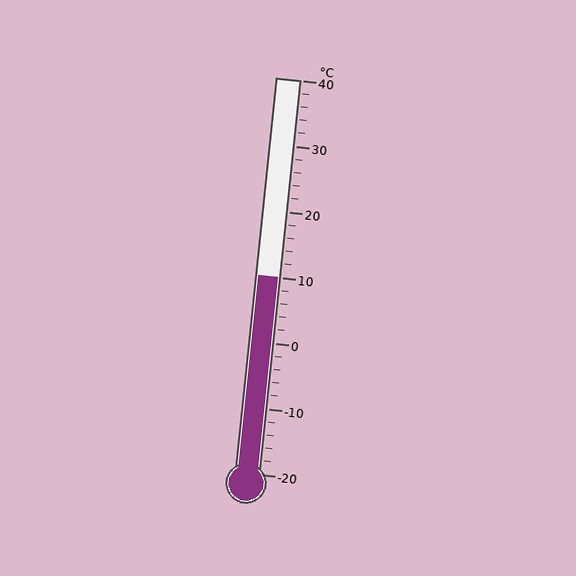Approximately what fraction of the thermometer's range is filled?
The thermometer is filled to approximately 50% of its range.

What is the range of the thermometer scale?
The thermometer scale ranges from -20°C to 40°C.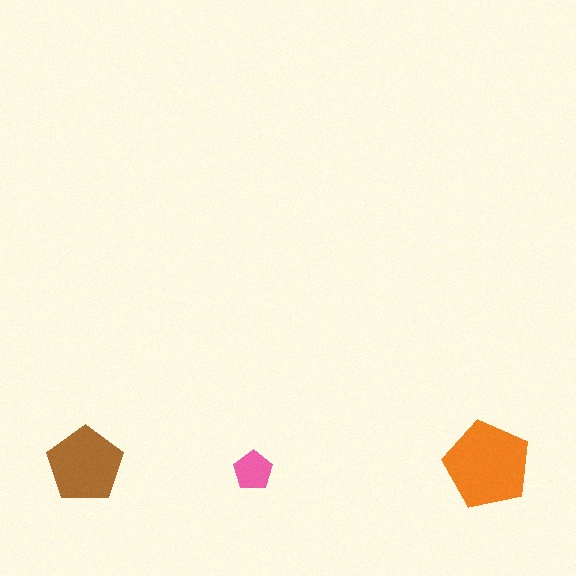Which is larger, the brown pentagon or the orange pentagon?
The orange one.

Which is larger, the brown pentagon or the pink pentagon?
The brown one.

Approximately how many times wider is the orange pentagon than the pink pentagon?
About 2 times wider.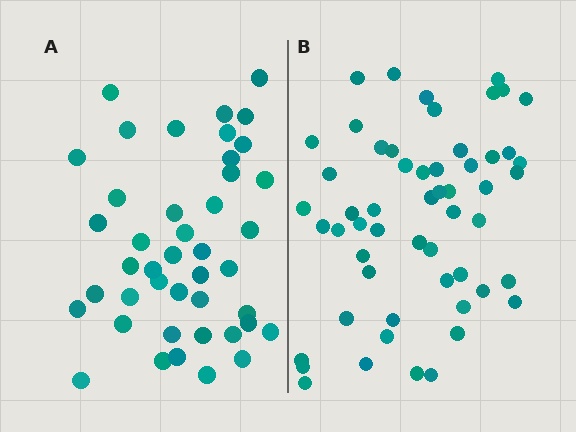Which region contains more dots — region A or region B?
Region B (the right region) has more dots.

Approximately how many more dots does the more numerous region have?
Region B has roughly 12 or so more dots than region A.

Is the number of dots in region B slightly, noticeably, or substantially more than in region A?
Region B has noticeably more, but not dramatically so. The ratio is roughly 1.3 to 1.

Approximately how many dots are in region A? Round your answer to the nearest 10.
About 40 dots. (The exact count is 43, which rounds to 40.)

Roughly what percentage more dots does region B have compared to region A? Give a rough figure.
About 30% more.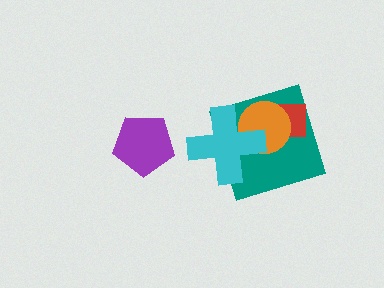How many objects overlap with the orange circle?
3 objects overlap with the orange circle.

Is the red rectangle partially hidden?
Yes, it is partially covered by another shape.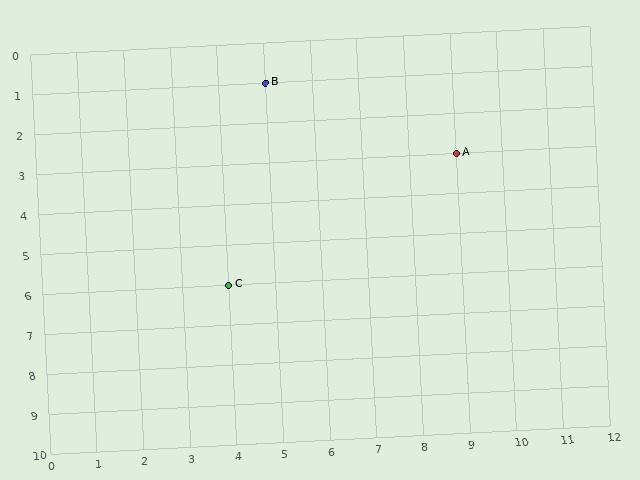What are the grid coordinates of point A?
Point A is at grid coordinates (9, 3).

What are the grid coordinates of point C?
Point C is at grid coordinates (4, 6).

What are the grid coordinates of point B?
Point B is at grid coordinates (5, 1).